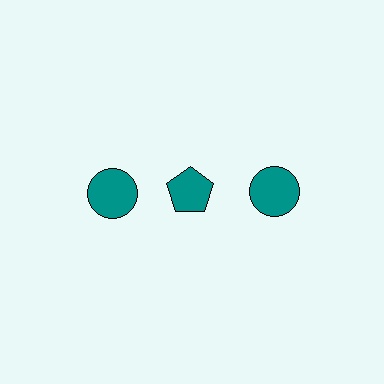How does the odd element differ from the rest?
It has a different shape: pentagon instead of circle.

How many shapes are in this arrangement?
There are 3 shapes arranged in a grid pattern.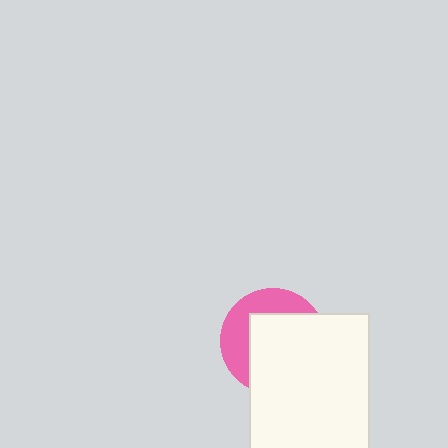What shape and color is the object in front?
The object in front is a white rectangle.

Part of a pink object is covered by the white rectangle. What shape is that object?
It is a circle.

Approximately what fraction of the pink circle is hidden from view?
Roughly 62% of the pink circle is hidden behind the white rectangle.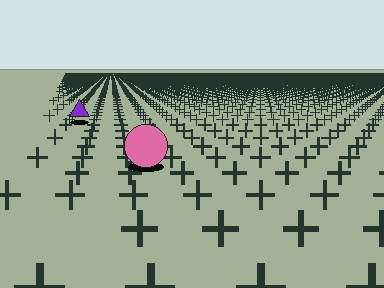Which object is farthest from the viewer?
The purple triangle is farthest from the viewer. It appears smaller and the ground texture around it is denser.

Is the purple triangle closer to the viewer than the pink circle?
No. The pink circle is closer — you can tell from the texture gradient: the ground texture is coarser near it.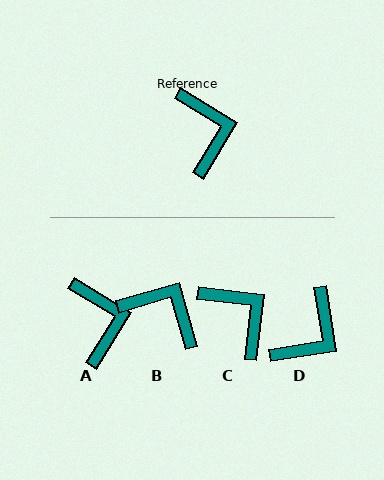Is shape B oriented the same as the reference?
No, it is off by about 48 degrees.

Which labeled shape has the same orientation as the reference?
A.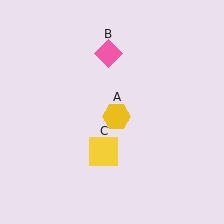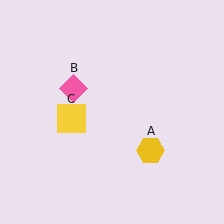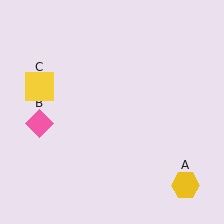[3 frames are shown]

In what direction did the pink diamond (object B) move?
The pink diamond (object B) moved down and to the left.